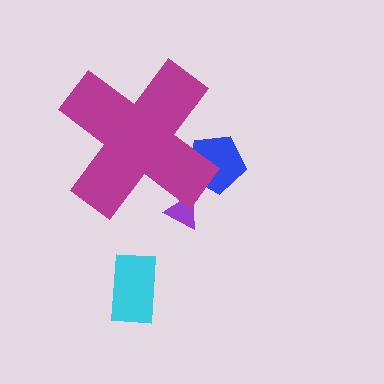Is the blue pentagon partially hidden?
Yes, the blue pentagon is partially hidden behind the magenta cross.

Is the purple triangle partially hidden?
Yes, the purple triangle is partially hidden behind the magenta cross.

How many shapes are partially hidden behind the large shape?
2 shapes are partially hidden.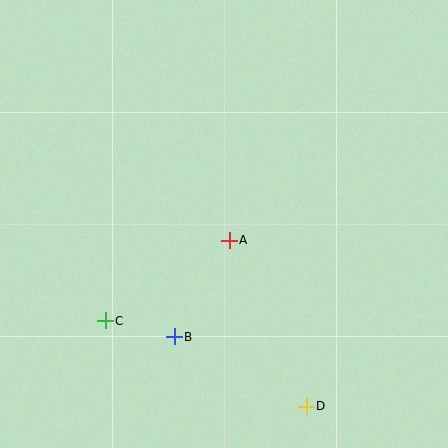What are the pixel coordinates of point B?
Point B is at (174, 337).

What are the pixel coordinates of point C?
Point C is at (105, 321).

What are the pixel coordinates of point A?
Point A is at (229, 240).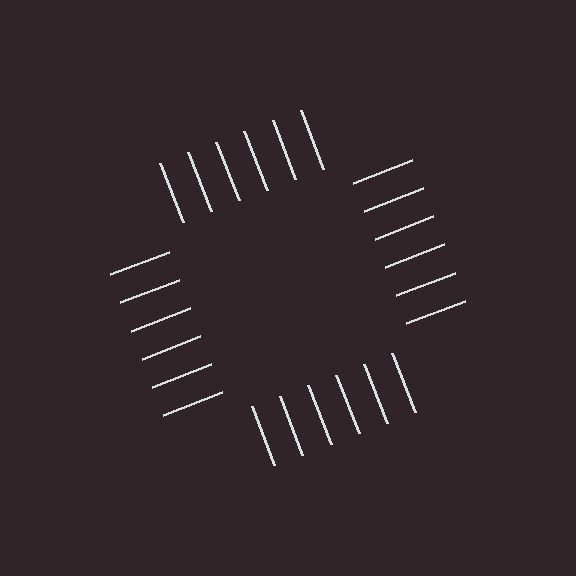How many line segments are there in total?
24 — 6 along each of the 4 edges.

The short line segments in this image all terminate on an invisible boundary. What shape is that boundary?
An illusory square — the line segments terminate on its edges but no continuous stroke is drawn.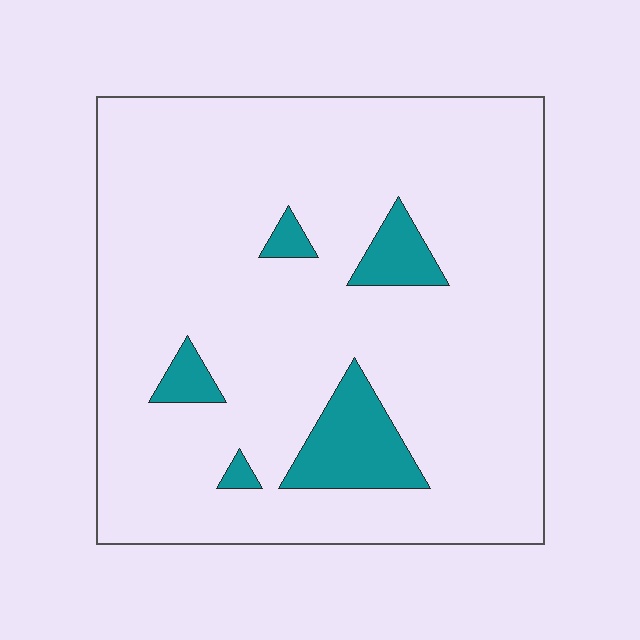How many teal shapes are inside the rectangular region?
5.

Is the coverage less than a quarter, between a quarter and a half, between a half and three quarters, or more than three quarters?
Less than a quarter.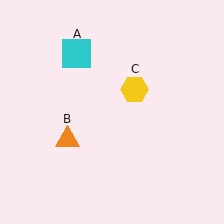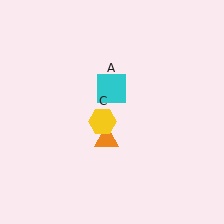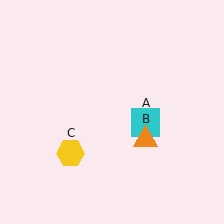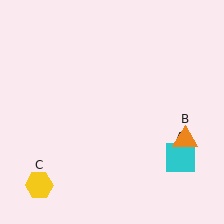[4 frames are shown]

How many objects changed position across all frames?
3 objects changed position: cyan square (object A), orange triangle (object B), yellow hexagon (object C).